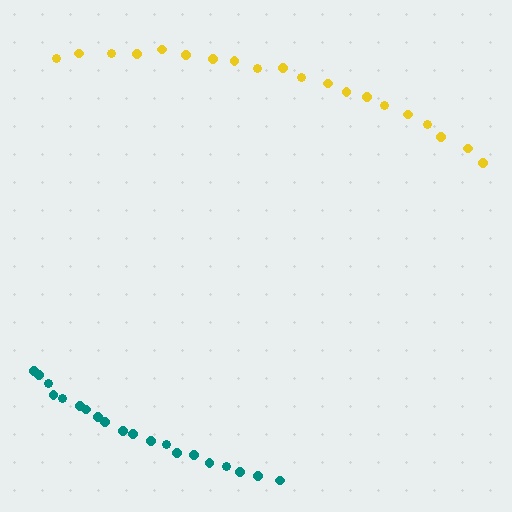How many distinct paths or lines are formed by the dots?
There are 2 distinct paths.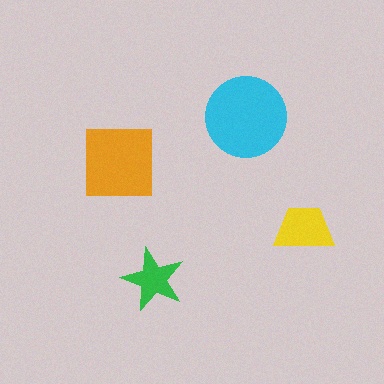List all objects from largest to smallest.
The cyan circle, the orange square, the yellow trapezoid, the green star.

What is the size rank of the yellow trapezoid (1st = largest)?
3rd.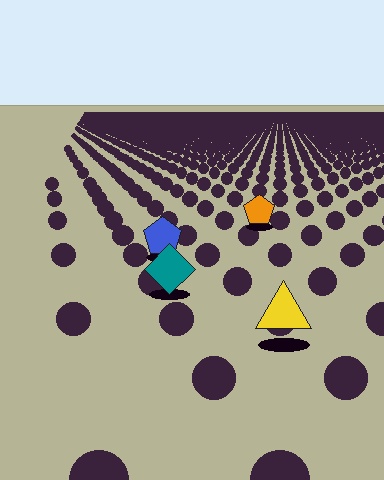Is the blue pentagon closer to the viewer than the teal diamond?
No. The teal diamond is closer — you can tell from the texture gradient: the ground texture is coarser near it.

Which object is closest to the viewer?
The yellow triangle is closest. The texture marks near it are larger and more spread out.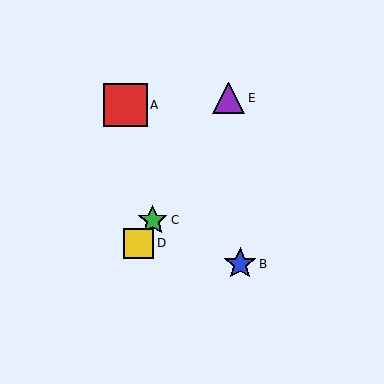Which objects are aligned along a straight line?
Objects C, D, E are aligned along a straight line.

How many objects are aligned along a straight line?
3 objects (C, D, E) are aligned along a straight line.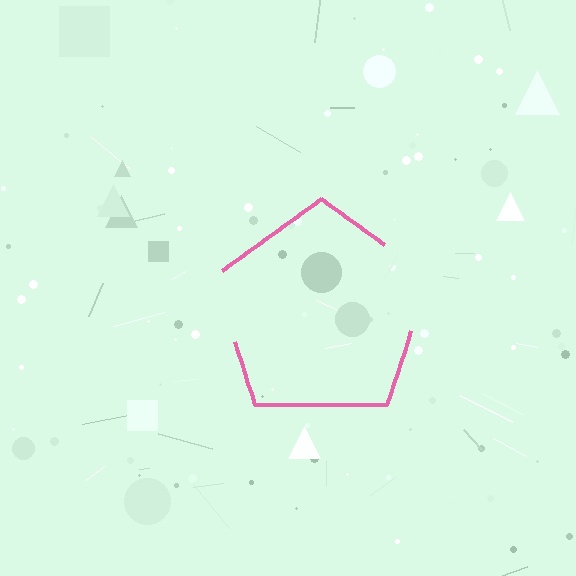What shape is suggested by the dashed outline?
The dashed outline suggests a pentagon.